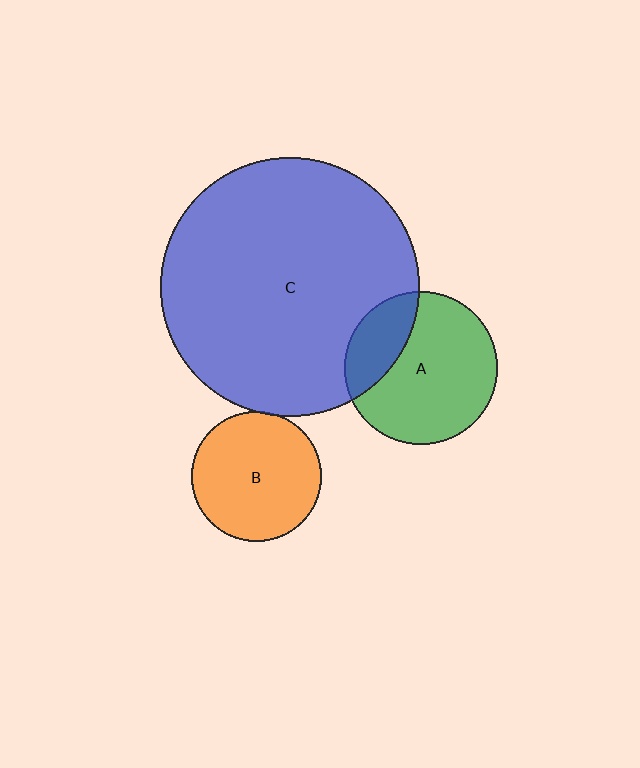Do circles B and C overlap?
Yes.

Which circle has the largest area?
Circle C (blue).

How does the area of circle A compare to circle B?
Approximately 1.4 times.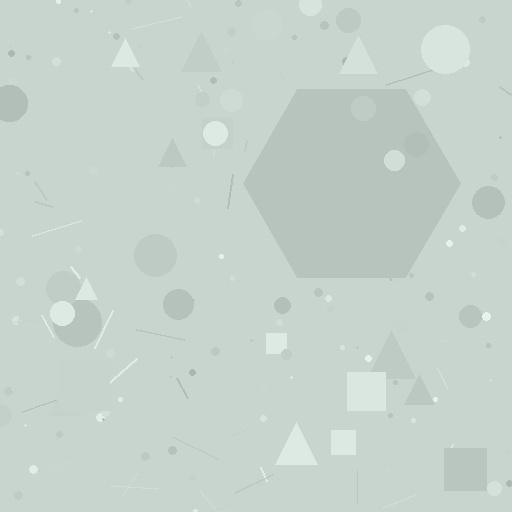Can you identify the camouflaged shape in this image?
The camouflaged shape is a hexagon.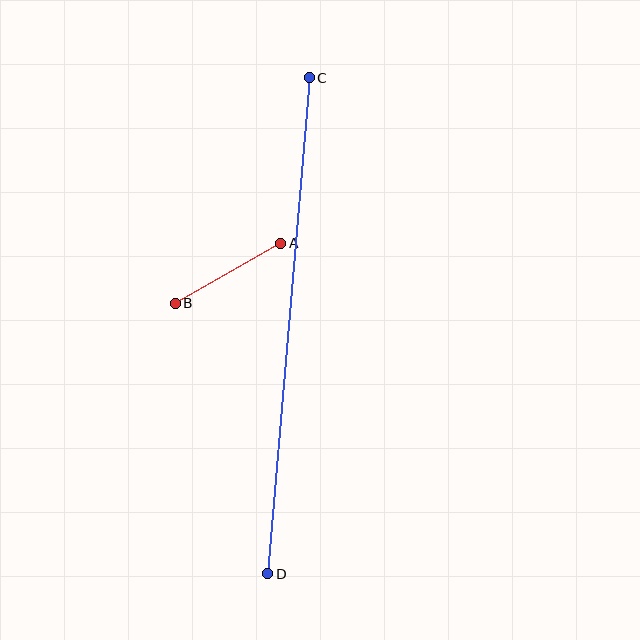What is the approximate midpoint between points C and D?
The midpoint is at approximately (288, 326) pixels.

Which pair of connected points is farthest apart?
Points C and D are farthest apart.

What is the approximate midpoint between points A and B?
The midpoint is at approximately (228, 273) pixels.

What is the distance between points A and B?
The distance is approximately 121 pixels.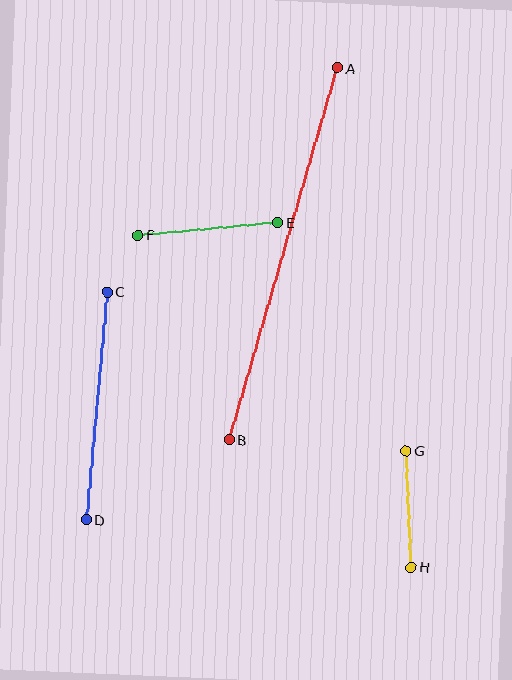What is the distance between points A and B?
The distance is approximately 387 pixels.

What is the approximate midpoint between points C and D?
The midpoint is at approximately (97, 406) pixels.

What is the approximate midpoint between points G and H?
The midpoint is at approximately (409, 509) pixels.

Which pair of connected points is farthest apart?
Points A and B are farthest apart.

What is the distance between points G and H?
The distance is approximately 117 pixels.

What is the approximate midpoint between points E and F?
The midpoint is at approximately (208, 229) pixels.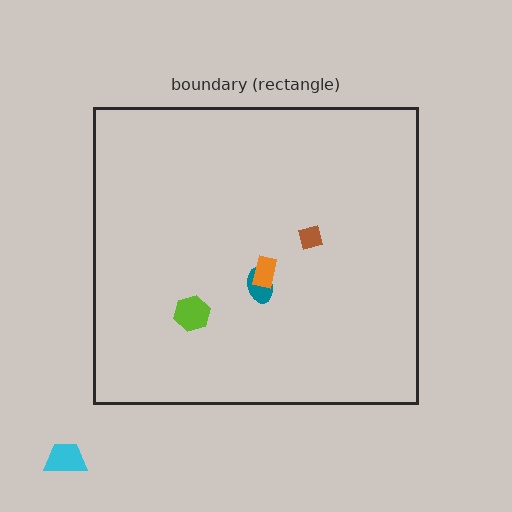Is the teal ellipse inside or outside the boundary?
Inside.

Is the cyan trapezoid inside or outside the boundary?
Outside.